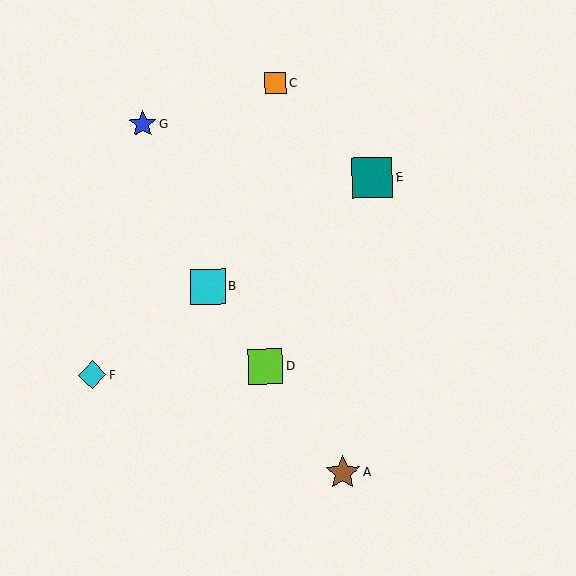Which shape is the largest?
The teal square (labeled E) is the largest.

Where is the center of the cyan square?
The center of the cyan square is at (208, 287).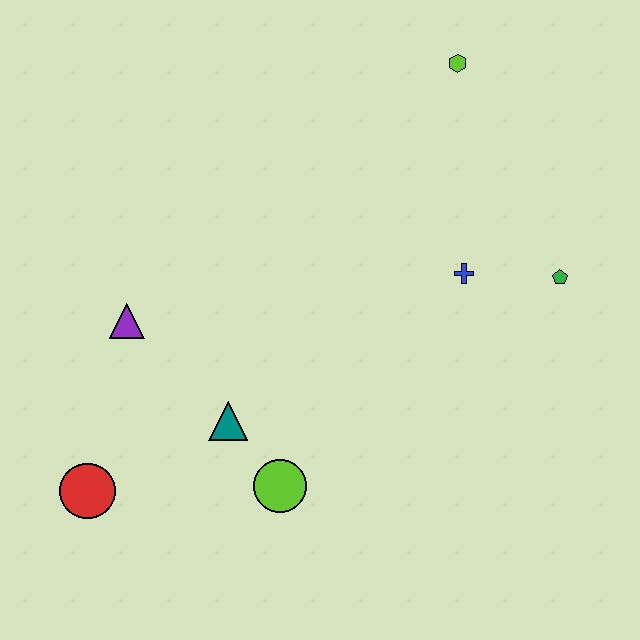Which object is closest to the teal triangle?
The lime circle is closest to the teal triangle.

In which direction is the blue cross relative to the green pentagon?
The blue cross is to the left of the green pentagon.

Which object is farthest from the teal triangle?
The lime hexagon is farthest from the teal triangle.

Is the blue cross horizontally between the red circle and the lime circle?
No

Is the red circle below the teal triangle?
Yes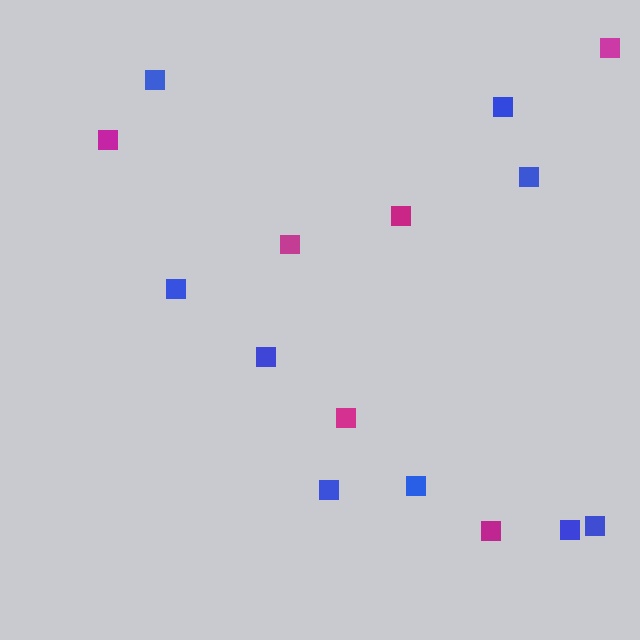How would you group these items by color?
There are 2 groups: one group of blue squares (9) and one group of magenta squares (6).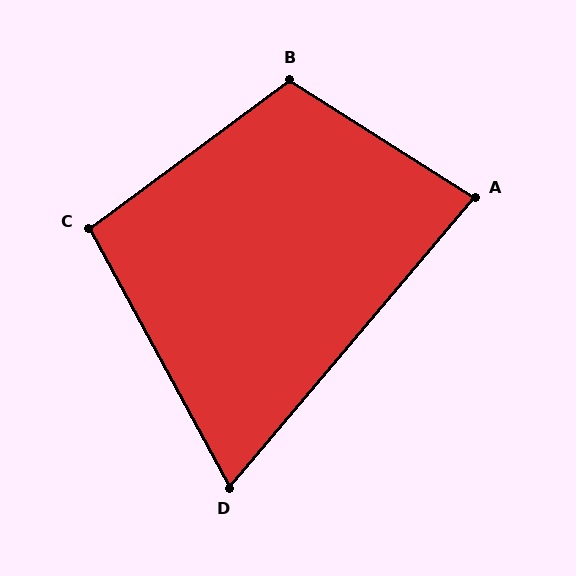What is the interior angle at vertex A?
Approximately 82 degrees (acute).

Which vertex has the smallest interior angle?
D, at approximately 69 degrees.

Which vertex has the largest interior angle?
B, at approximately 111 degrees.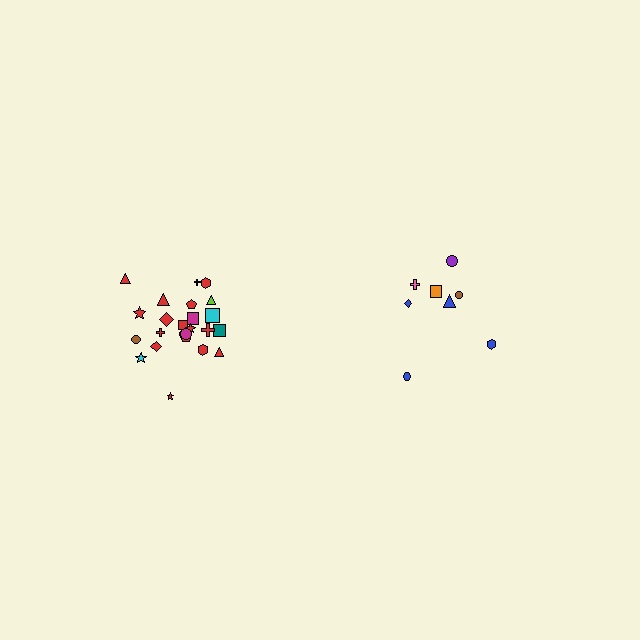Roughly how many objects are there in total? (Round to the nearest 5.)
Roughly 35 objects in total.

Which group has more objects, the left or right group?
The left group.